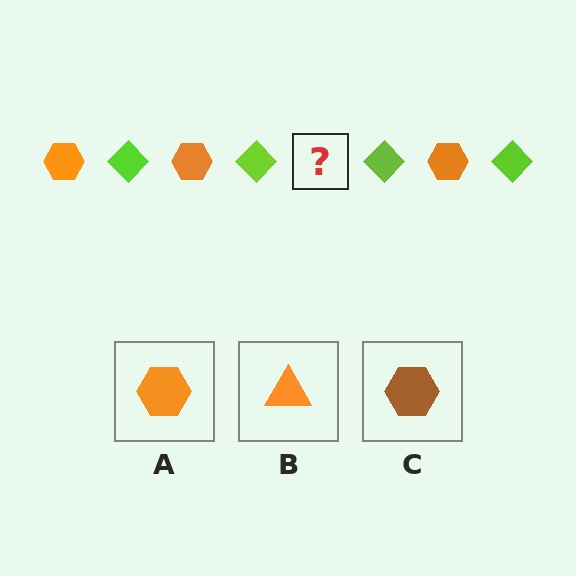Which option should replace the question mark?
Option A.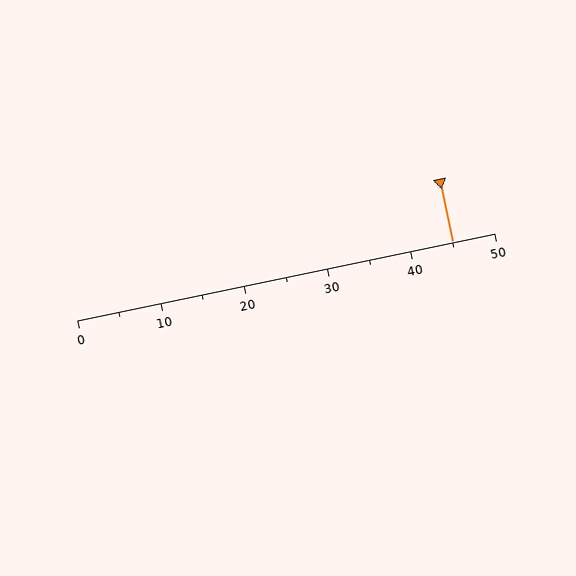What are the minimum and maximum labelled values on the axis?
The axis runs from 0 to 50.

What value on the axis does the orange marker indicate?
The marker indicates approximately 45.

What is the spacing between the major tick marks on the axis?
The major ticks are spaced 10 apart.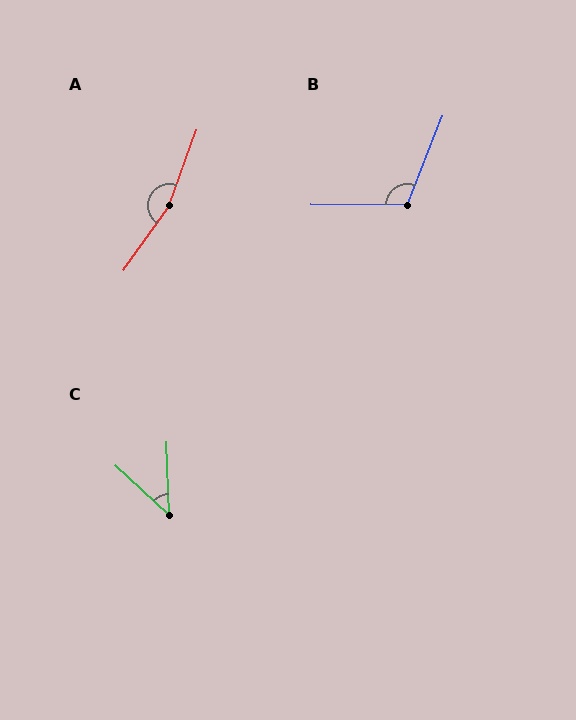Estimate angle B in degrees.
Approximately 112 degrees.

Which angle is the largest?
A, at approximately 164 degrees.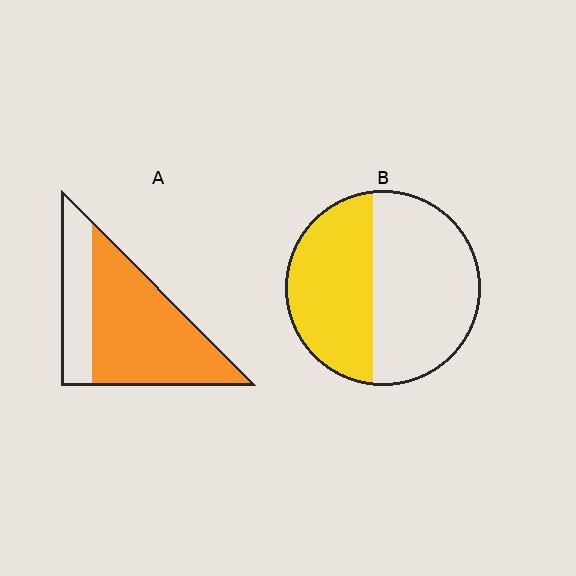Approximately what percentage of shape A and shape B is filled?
A is approximately 70% and B is approximately 45%.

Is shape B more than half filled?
No.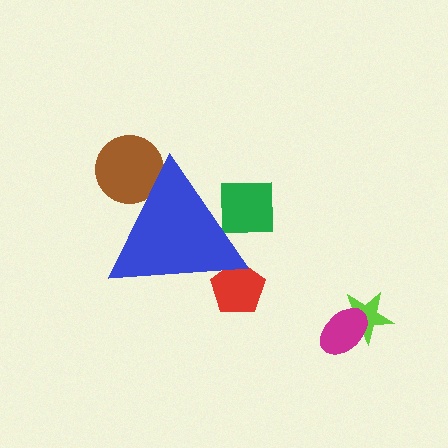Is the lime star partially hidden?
No, the lime star is fully visible.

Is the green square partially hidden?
Yes, the green square is partially hidden behind the blue triangle.